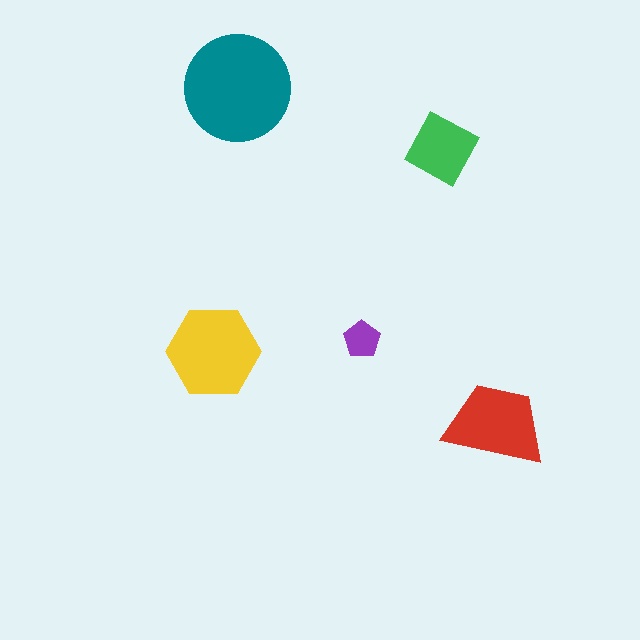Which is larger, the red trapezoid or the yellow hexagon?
The yellow hexagon.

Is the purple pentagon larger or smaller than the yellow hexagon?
Smaller.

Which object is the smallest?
The purple pentagon.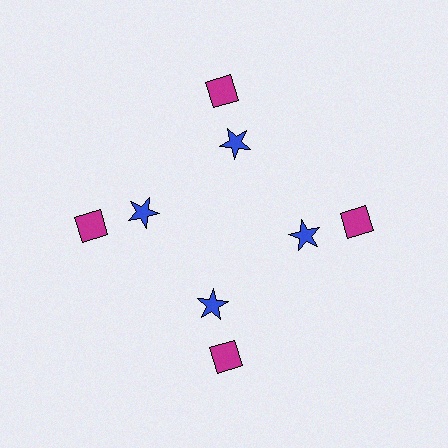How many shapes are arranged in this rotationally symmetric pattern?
There are 8 shapes, arranged in 4 groups of 2.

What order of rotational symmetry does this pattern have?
This pattern has 4-fold rotational symmetry.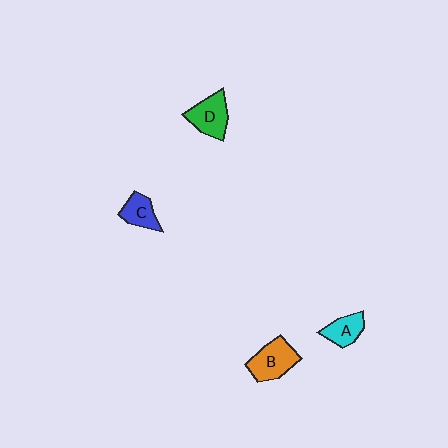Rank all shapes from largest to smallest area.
From largest to smallest: B (orange), D (green), C (blue), A (cyan).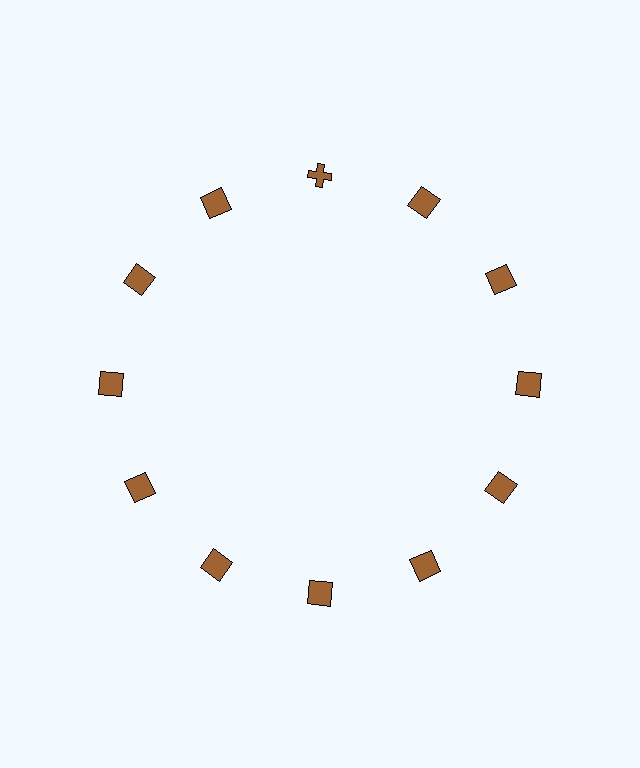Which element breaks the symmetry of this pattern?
The brown cross at roughly the 12 o'clock position breaks the symmetry. All other shapes are brown squares.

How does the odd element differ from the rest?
It has a different shape: cross instead of square.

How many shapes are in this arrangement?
There are 12 shapes arranged in a ring pattern.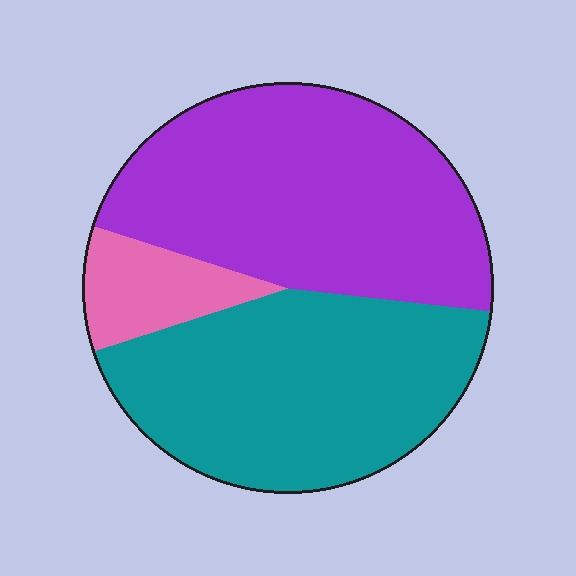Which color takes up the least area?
Pink, at roughly 10%.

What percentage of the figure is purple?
Purple takes up about one half (1/2) of the figure.